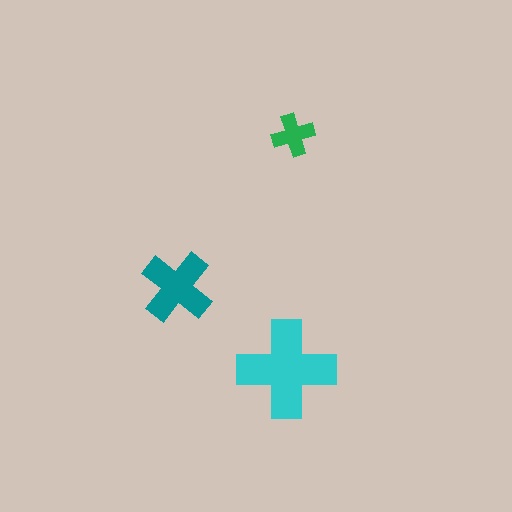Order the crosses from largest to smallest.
the cyan one, the teal one, the green one.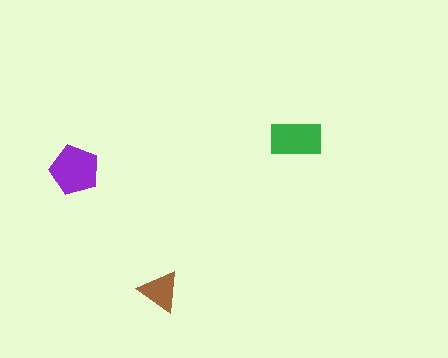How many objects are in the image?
There are 3 objects in the image.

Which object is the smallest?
The brown triangle.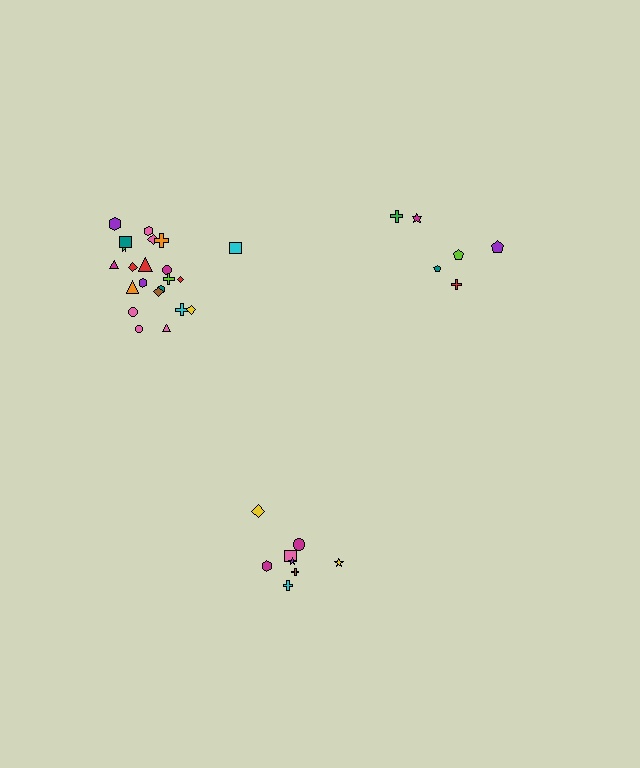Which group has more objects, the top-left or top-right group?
The top-left group.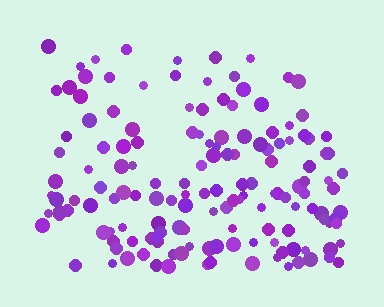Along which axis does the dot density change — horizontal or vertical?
Vertical.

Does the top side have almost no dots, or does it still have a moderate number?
Still a moderate number, just noticeably fewer than the bottom.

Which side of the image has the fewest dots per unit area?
The top.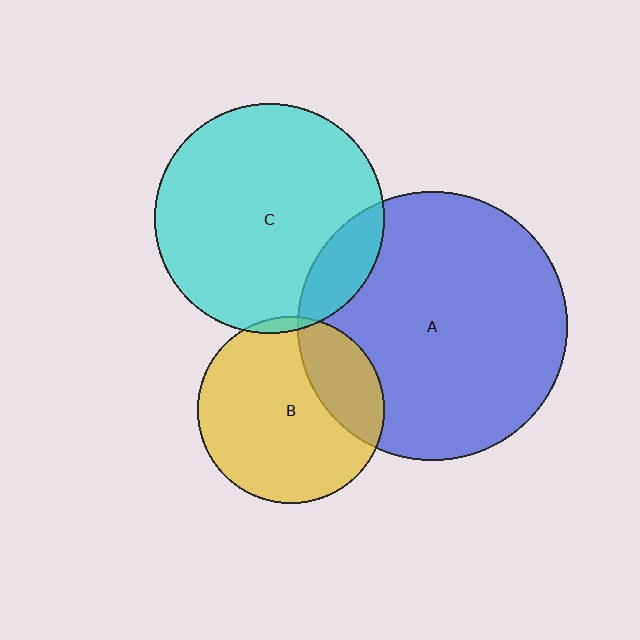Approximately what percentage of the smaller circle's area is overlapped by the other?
Approximately 5%.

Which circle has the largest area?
Circle A (blue).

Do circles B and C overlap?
Yes.